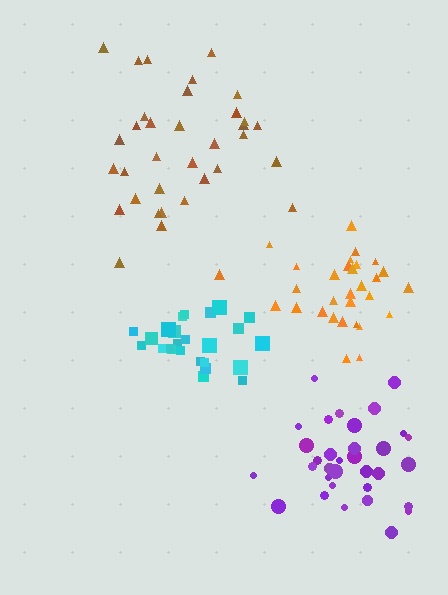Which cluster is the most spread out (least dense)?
Brown.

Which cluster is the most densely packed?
Orange.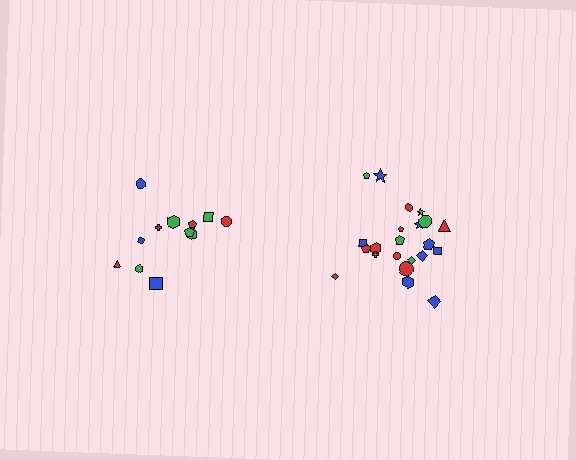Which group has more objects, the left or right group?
The right group.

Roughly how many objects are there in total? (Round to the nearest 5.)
Roughly 35 objects in total.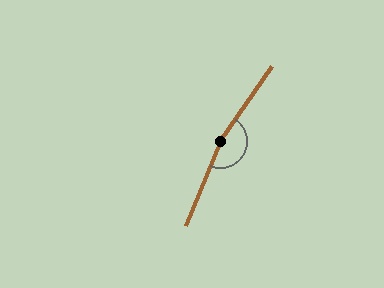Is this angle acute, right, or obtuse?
It is obtuse.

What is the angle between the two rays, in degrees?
Approximately 167 degrees.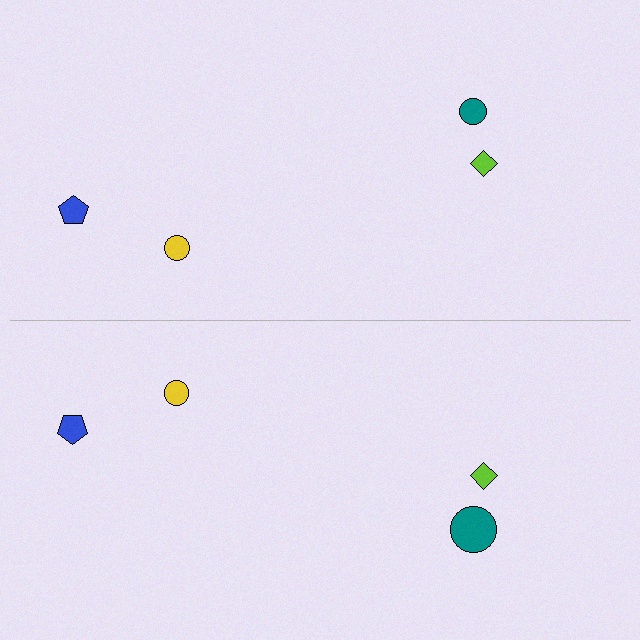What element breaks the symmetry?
The teal circle on the bottom side has a different size than its mirror counterpart.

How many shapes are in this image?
There are 8 shapes in this image.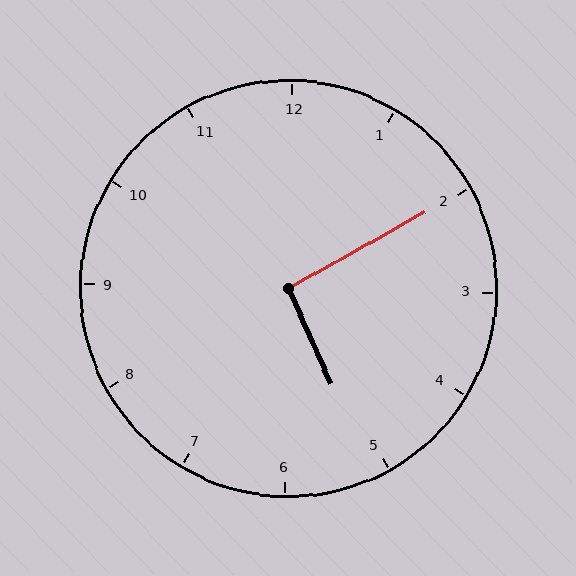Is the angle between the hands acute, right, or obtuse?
It is right.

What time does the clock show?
5:10.